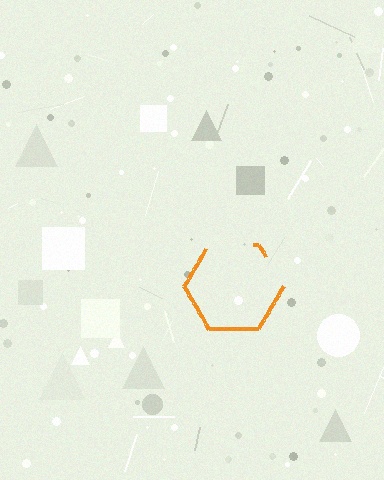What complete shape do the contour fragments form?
The contour fragments form a hexagon.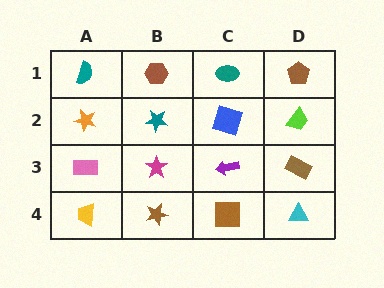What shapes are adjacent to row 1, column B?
A teal star (row 2, column B), a teal semicircle (row 1, column A), a teal ellipse (row 1, column C).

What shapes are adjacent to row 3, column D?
A lime trapezoid (row 2, column D), a cyan triangle (row 4, column D), a purple arrow (row 3, column C).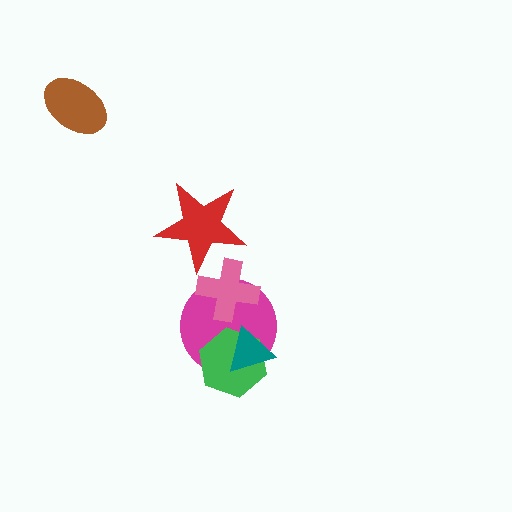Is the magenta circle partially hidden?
Yes, it is partially covered by another shape.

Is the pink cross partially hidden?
Yes, it is partially covered by another shape.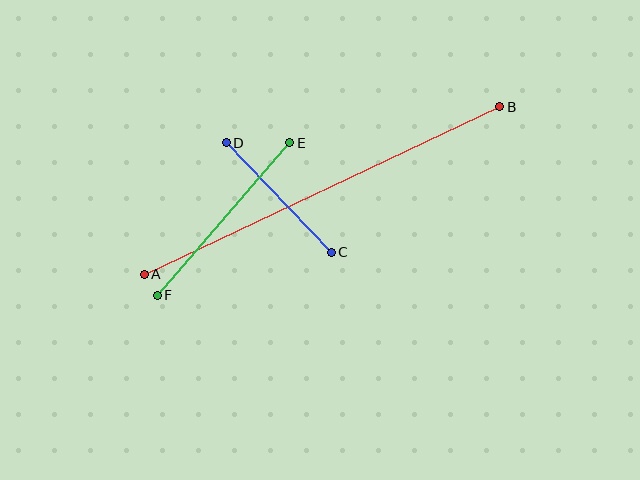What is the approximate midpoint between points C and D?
The midpoint is at approximately (279, 197) pixels.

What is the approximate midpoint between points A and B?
The midpoint is at approximately (322, 191) pixels.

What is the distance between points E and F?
The distance is approximately 202 pixels.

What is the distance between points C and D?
The distance is approximately 151 pixels.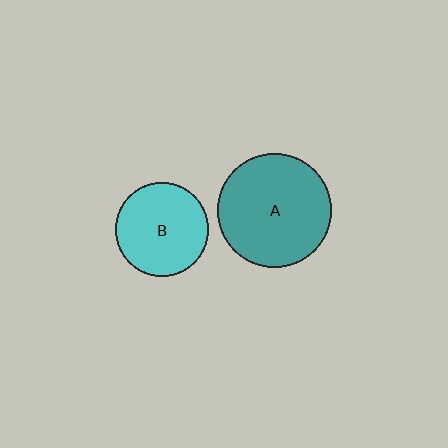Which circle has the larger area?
Circle A (teal).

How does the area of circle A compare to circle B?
Approximately 1.5 times.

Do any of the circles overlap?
No, none of the circles overlap.